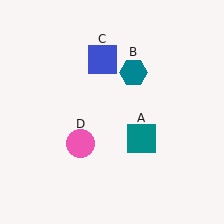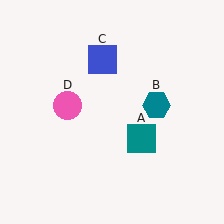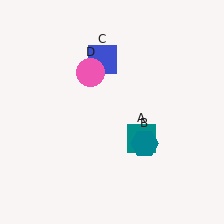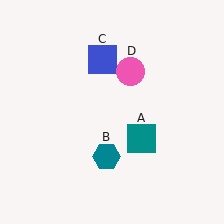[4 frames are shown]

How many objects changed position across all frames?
2 objects changed position: teal hexagon (object B), pink circle (object D).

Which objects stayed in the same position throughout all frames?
Teal square (object A) and blue square (object C) remained stationary.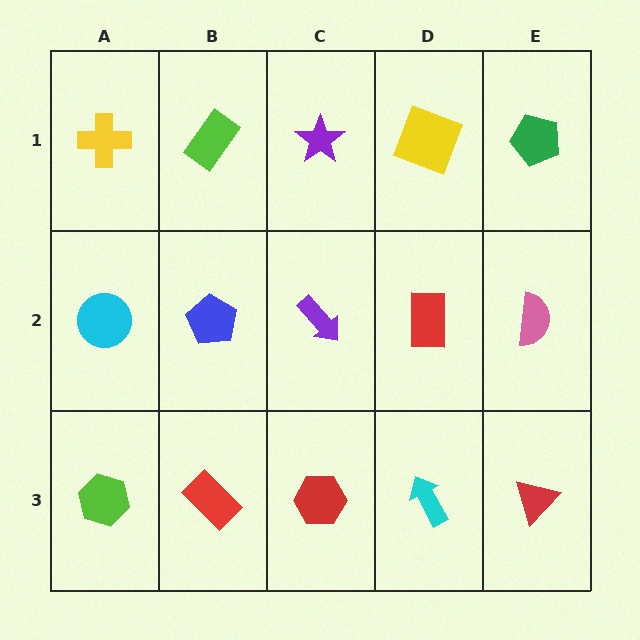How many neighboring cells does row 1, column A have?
2.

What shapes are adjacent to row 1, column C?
A purple arrow (row 2, column C), a lime rectangle (row 1, column B), a yellow square (row 1, column D).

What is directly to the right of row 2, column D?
A pink semicircle.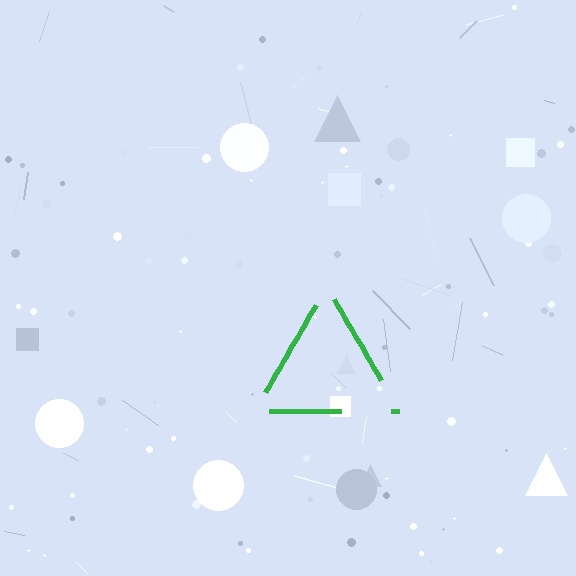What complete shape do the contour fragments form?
The contour fragments form a triangle.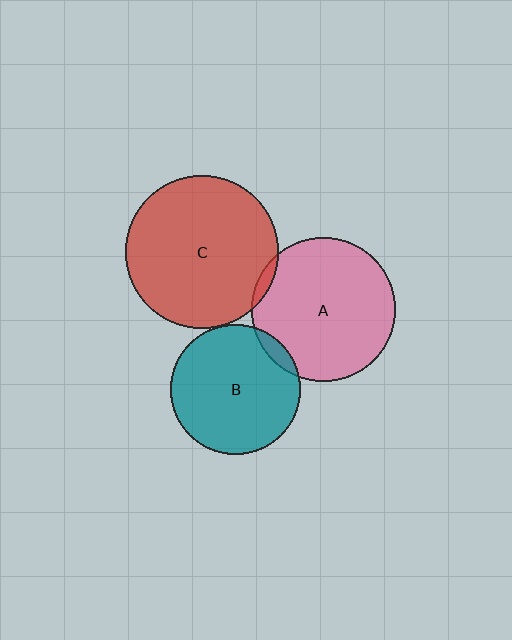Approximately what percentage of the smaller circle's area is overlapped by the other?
Approximately 5%.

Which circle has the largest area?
Circle C (red).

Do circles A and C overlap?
Yes.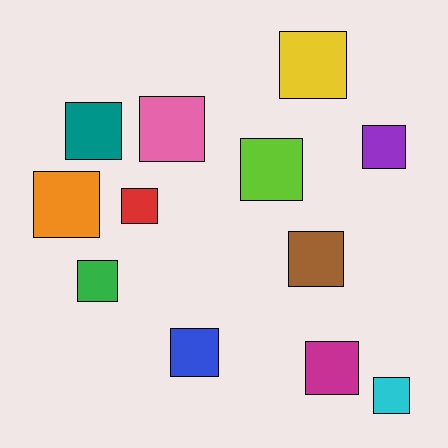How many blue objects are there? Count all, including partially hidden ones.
There is 1 blue object.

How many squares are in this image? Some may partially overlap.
There are 12 squares.